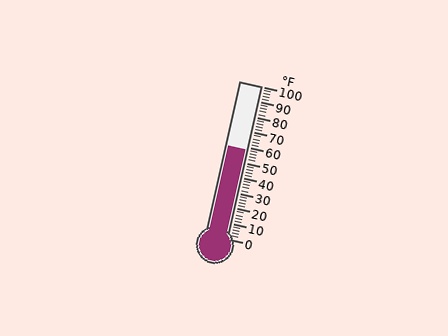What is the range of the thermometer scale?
The thermometer scale ranges from 0°F to 100°F.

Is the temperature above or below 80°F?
The temperature is below 80°F.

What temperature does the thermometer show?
The thermometer shows approximately 58°F.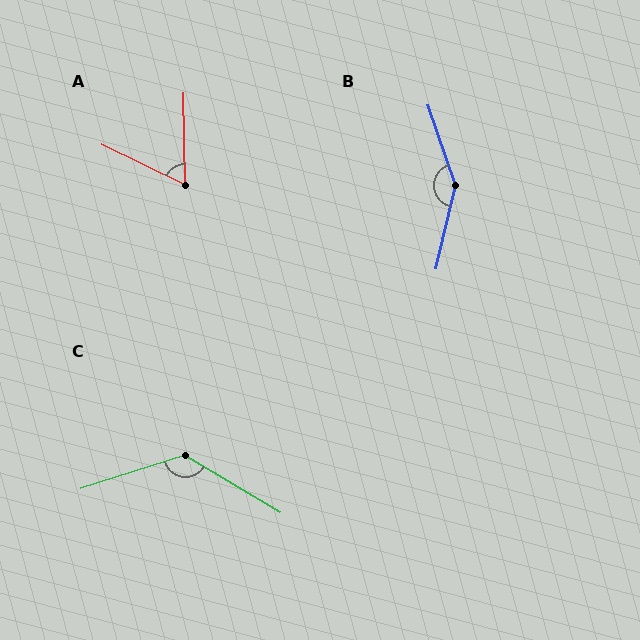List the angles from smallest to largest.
A (63°), C (132°), B (148°).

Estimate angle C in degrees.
Approximately 132 degrees.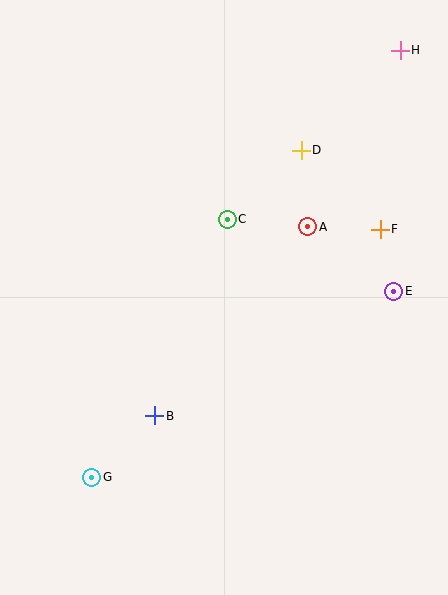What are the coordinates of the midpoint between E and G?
The midpoint between E and G is at (243, 384).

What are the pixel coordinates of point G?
Point G is at (92, 477).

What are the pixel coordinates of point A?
Point A is at (308, 227).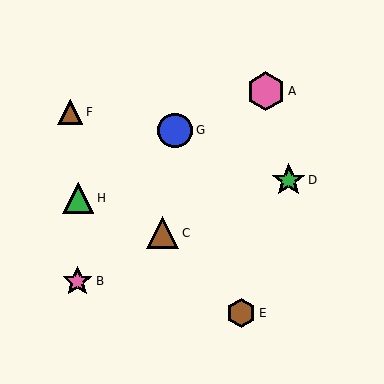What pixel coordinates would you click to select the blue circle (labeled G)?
Click at (175, 130) to select the blue circle G.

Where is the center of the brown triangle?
The center of the brown triangle is at (70, 112).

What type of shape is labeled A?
Shape A is a pink hexagon.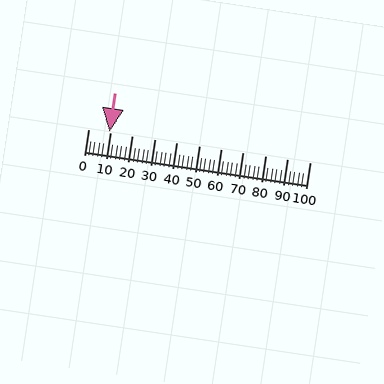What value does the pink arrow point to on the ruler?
The pink arrow points to approximately 10.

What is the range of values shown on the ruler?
The ruler shows values from 0 to 100.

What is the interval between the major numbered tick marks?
The major tick marks are spaced 10 units apart.